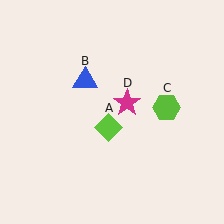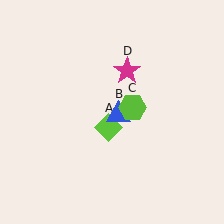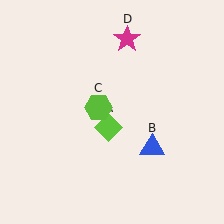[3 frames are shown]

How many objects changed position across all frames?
3 objects changed position: blue triangle (object B), lime hexagon (object C), magenta star (object D).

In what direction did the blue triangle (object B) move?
The blue triangle (object B) moved down and to the right.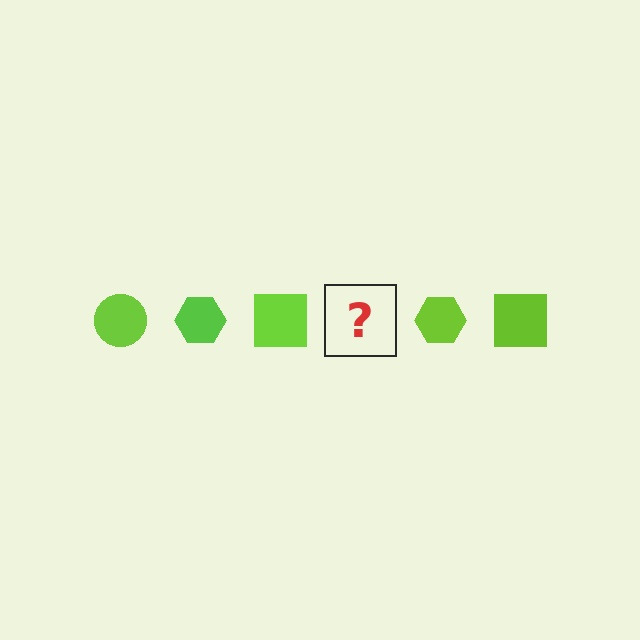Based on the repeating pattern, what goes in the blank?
The blank should be a lime circle.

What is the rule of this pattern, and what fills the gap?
The rule is that the pattern cycles through circle, hexagon, square shapes in lime. The gap should be filled with a lime circle.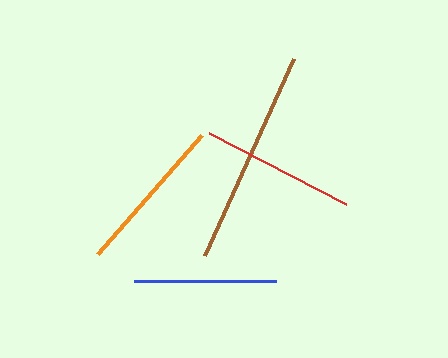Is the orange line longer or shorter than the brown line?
The brown line is longer than the orange line.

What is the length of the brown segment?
The brown segment is approximately 216 pixels long.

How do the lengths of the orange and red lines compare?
The orange and red lines are approximately the same length.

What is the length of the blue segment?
The blue segment is approximately 142 pixels long.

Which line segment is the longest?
The brown line is the longest at approximately 216 pixels.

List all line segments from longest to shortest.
From longest to shortest: brown, orange, red, blue.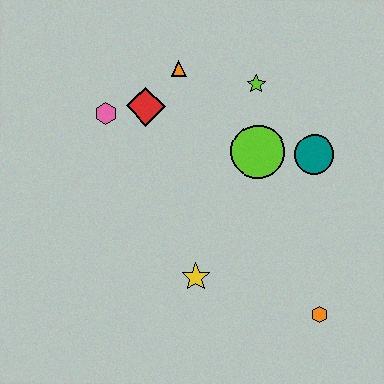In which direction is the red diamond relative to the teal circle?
The red diamond is to the left of the teal circle.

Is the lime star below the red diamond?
No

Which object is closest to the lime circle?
The teal circle is closest to the lime circle.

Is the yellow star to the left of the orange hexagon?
Yes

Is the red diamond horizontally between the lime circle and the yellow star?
No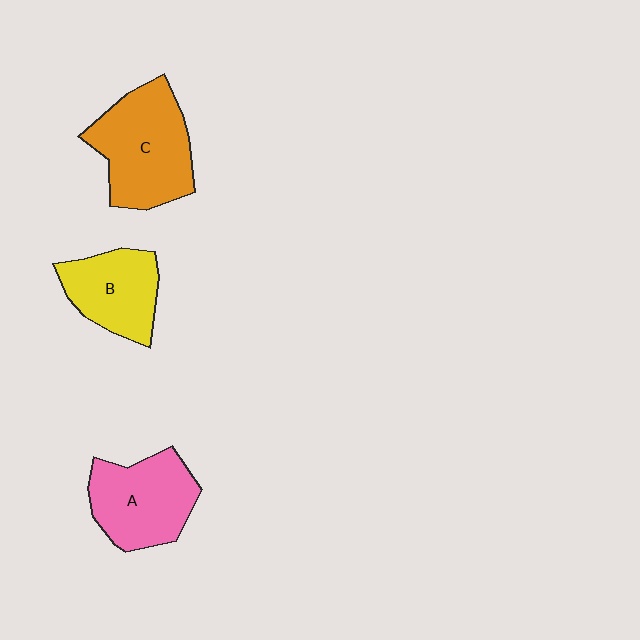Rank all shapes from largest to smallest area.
From largest to smallest: C (orange), A (pink), B (yellow).